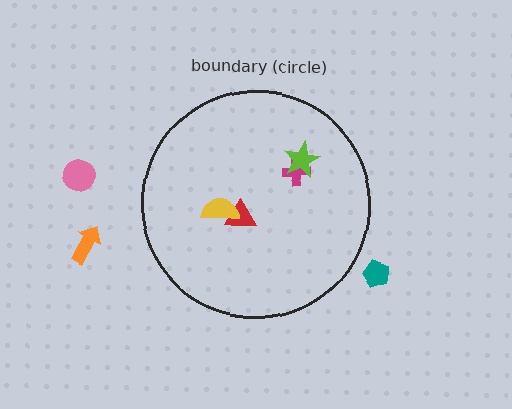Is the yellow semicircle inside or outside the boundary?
Inside.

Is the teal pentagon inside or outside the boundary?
Outside.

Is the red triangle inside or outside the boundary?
Inside.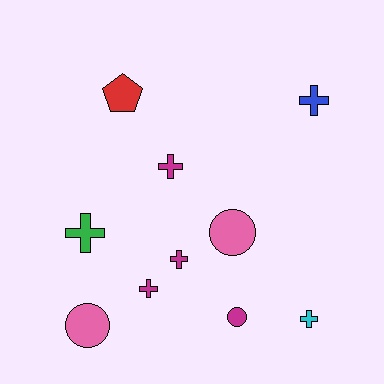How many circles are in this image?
There are 3 circles.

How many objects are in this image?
There are 10 objects.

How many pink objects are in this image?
There are 2 pink objects.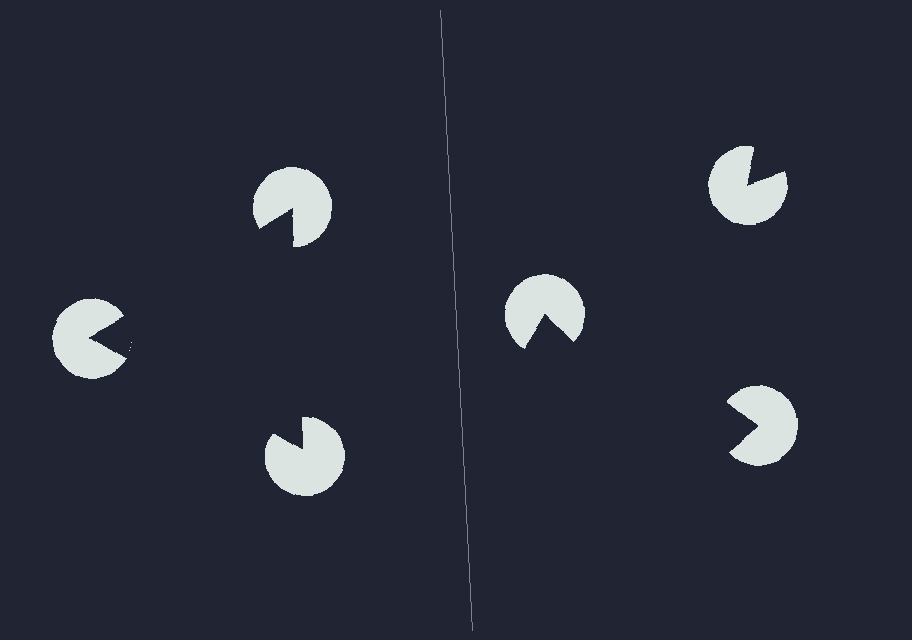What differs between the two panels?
The pac-man discs are positioned identically on both sides; only the wedge orientations differ. On the left they align to a triangle; on the right they are misaligned.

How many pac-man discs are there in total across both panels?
6 — 3 on each side.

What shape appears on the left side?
An illusory triangle.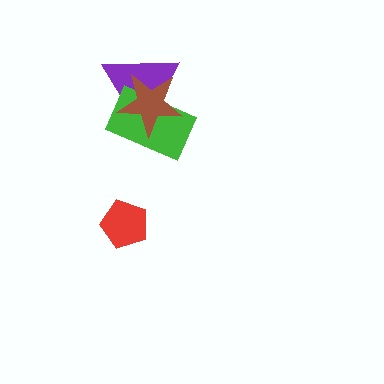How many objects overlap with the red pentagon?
0 objects overlap with the red pentagon.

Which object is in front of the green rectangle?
The brown star is in front of the green rectangle.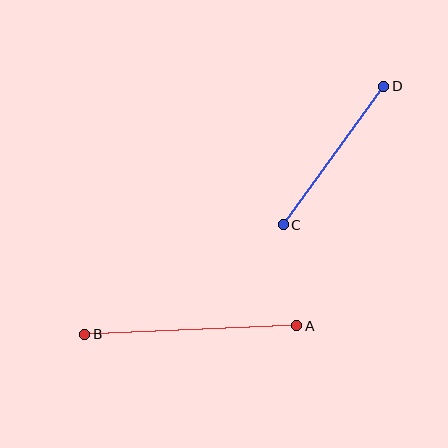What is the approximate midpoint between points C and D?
The midpoint is at approximately (333, 156) pixels.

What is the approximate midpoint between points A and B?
The midpoint is at approximately (191, 330) pixels.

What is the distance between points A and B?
The distance is approximately 213 pixels.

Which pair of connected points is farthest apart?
Points A and B are farthest apart.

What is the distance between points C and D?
The distance is approximately 171 pixels.